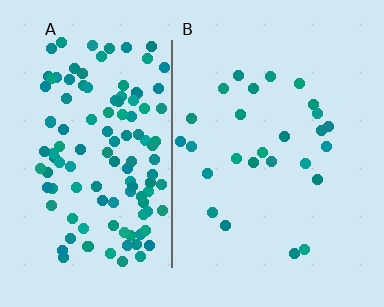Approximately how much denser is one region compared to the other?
Approximately 4.8× — region A over region B.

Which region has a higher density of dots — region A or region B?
A (the left).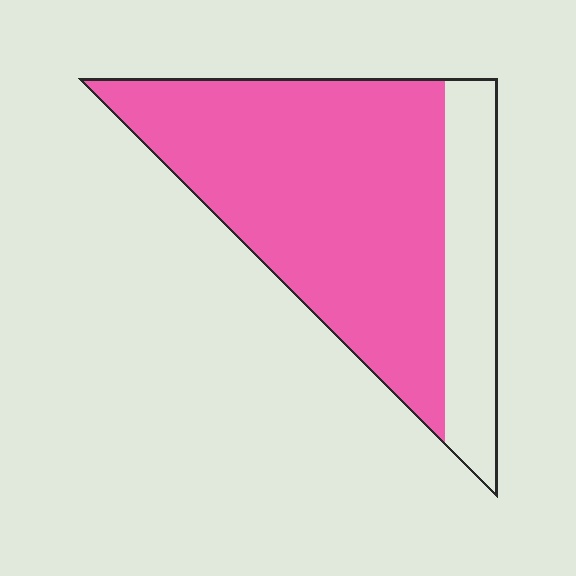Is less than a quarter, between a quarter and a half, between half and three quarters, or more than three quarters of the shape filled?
More than three quarters.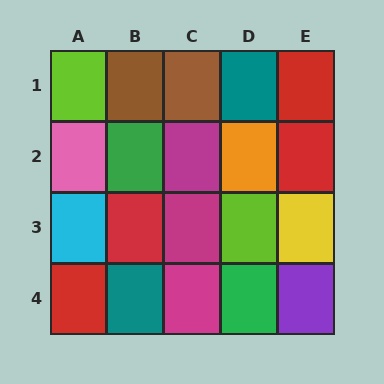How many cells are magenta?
3 cells are magenta.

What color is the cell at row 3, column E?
Yellow.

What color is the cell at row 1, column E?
Red.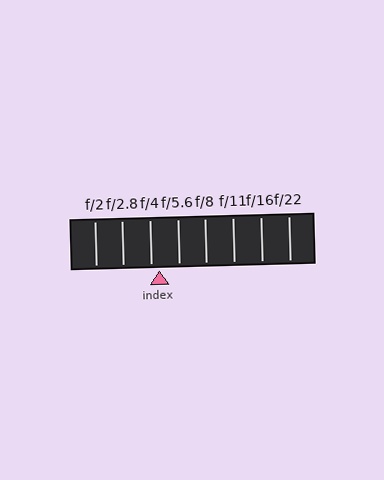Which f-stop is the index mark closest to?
The index mark is closest to f/4.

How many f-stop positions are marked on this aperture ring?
There are 8 f-stop positions marked.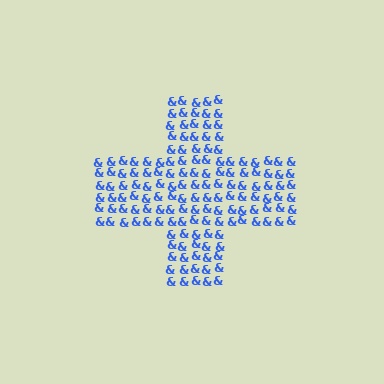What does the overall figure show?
The overall figure shows a cross.